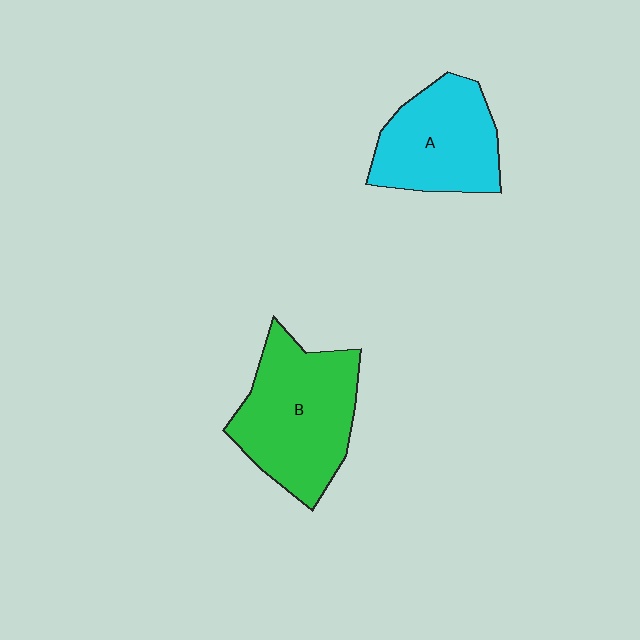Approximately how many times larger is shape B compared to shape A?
Approximately 1.3 times.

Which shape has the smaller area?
Shape A (cyan).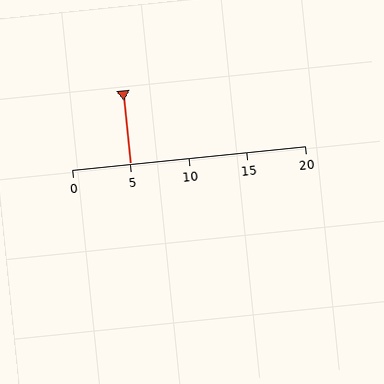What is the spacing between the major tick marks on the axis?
The major ticks are spaced 5 apart.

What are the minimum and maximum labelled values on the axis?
The axis runs from 0 to 20.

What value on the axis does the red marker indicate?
The marker indicates approximately 5.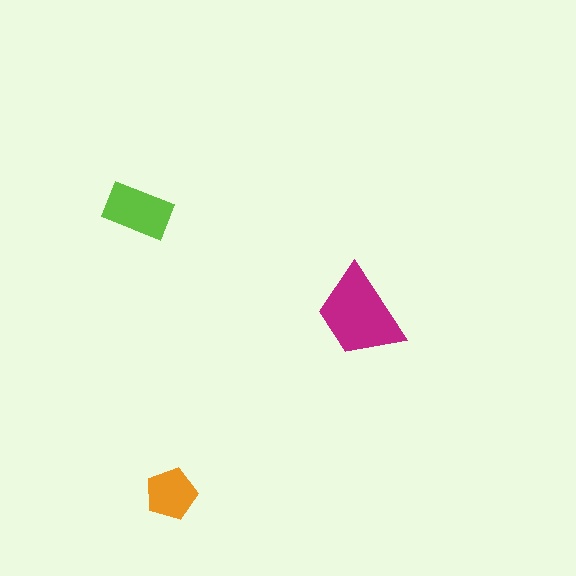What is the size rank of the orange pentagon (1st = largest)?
3rd.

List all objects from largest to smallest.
The magenta trapezoid, the lime rectangle, the orange pentagon.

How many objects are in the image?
There are 3 objects in the image.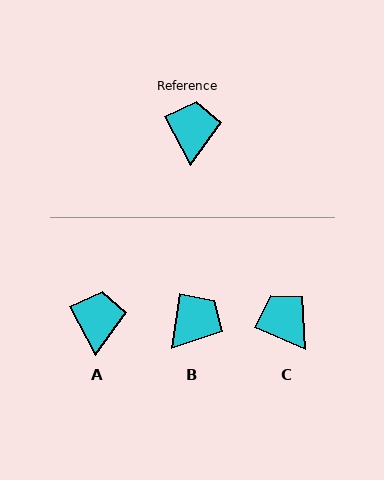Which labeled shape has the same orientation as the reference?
A.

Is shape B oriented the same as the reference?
No, it is off by about 36 degrees.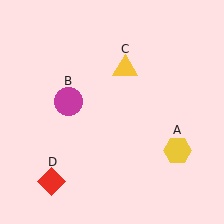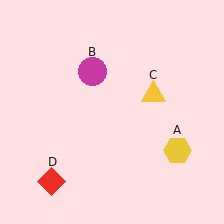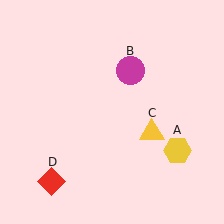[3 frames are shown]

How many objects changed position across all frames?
2 objects changed position: magenta circle (object B), yellow triangle (object C).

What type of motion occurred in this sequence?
The magenta circle (object B), yellow triangle (object C) rotated clockwise around the center of the scene.